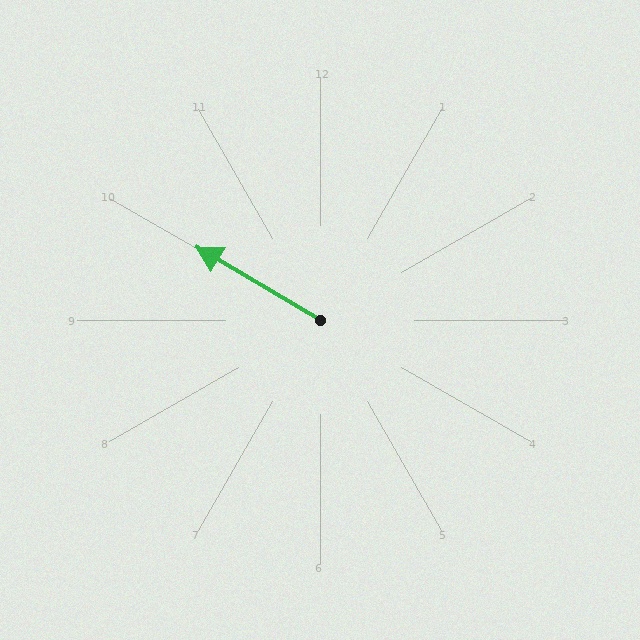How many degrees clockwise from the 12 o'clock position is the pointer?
Approximately 301 degrees.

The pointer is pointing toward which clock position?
Roughly 10 o'clock.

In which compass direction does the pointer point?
Northwest.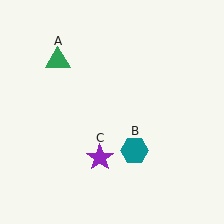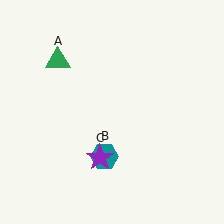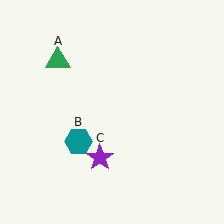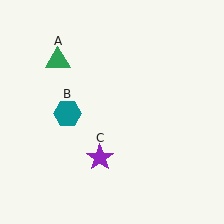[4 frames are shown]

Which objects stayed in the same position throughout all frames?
Green triangle (object A) and purple star (object C) remained stationary.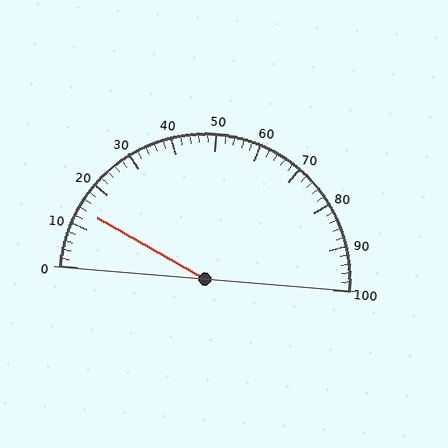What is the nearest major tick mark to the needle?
The nearest major tick mark is 10.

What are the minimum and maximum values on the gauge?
The gauge ranges from 0 to 100.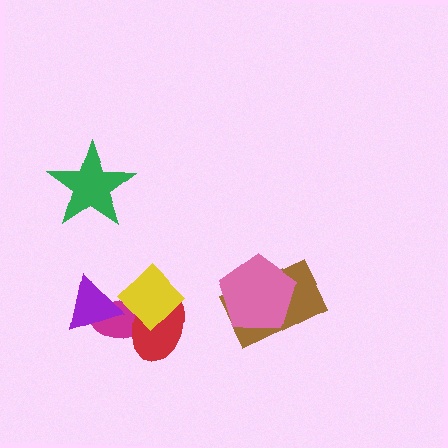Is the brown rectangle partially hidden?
Yes, it is partially covered by another shape.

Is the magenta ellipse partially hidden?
Yes, it is partially covered by another shape.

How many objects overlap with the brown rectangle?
1 object overlaps with the brown rectangle.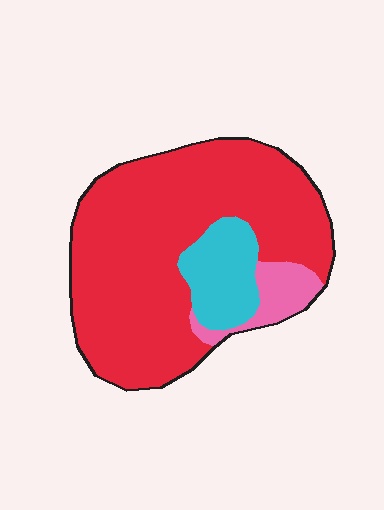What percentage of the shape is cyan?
Cyan takes up less than a sixth of the shape.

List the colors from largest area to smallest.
From largest to smallest: red, cyan, pink.